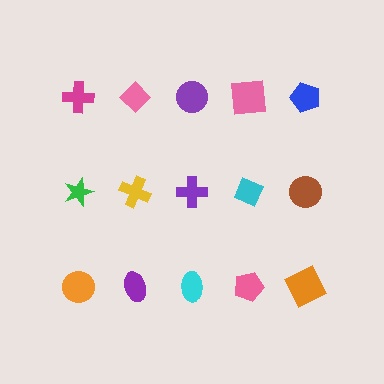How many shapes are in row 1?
5 shapes.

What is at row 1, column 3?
A purple circle.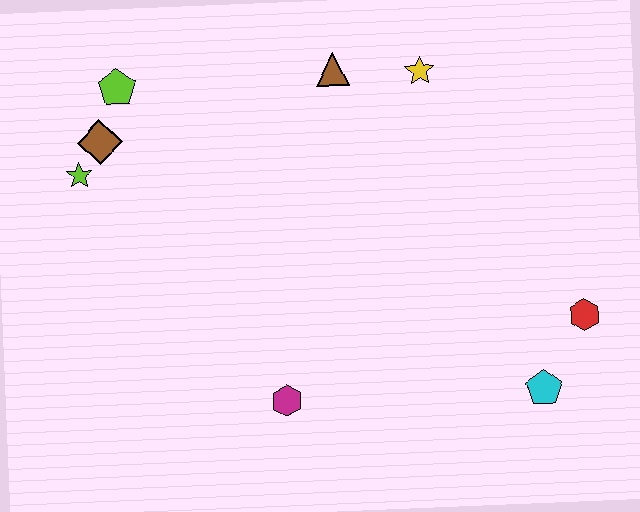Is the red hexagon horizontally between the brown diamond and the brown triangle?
No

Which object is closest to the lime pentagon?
The brown diamond is closest to the lime pentagon.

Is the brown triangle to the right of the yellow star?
No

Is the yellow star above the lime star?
Yes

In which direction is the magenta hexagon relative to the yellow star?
The magenta hexagon is below the yellow star.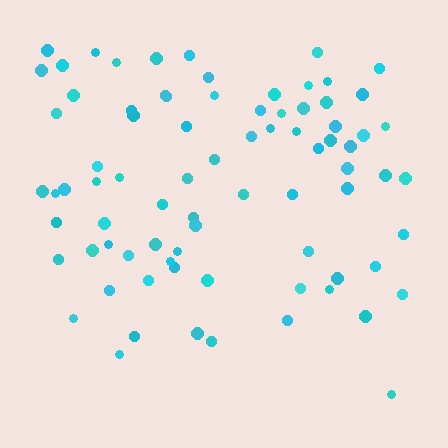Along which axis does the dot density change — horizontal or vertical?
Vertical.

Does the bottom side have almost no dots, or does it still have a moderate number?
Still a moderate number, just noticeably fewer than the top.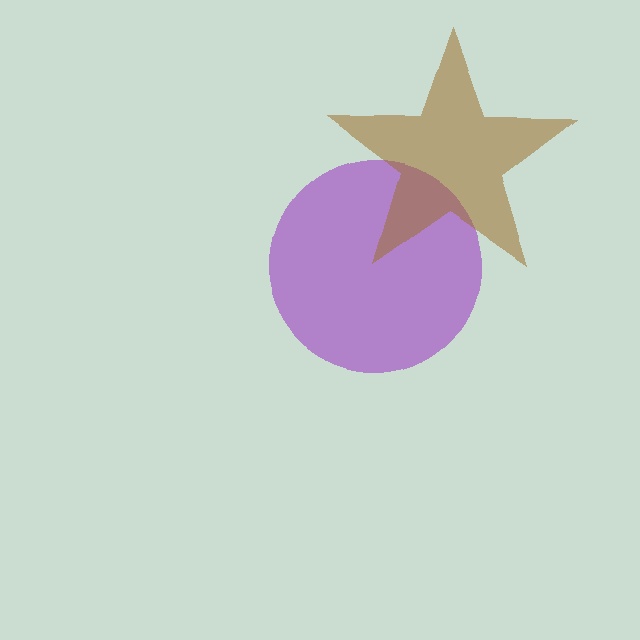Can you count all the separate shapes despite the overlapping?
Yes, there are 2 separate shapes.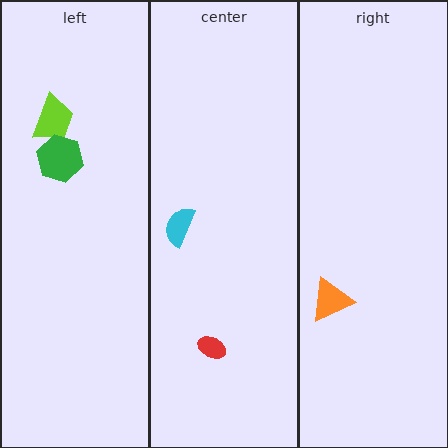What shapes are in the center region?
The cyan semicircle, the red ellipse.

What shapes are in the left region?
The lime trapezoid, the green hexagon.